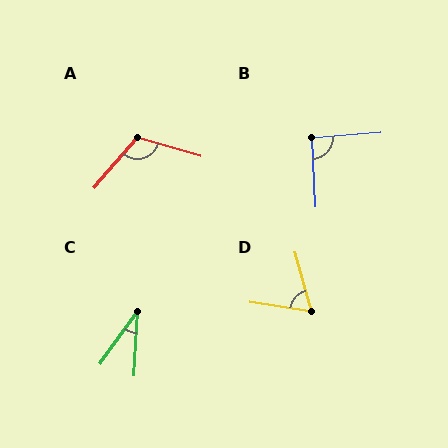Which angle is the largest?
A, at approximately 115 degrees.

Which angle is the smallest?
C, at approximately 32 degrees.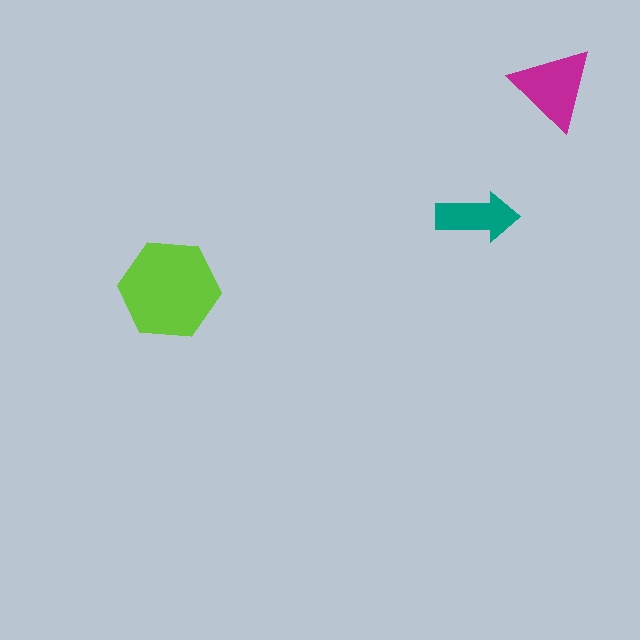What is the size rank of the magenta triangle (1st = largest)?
2nd.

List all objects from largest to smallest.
The lime hexagon, the magenta triangle, the teal arrow.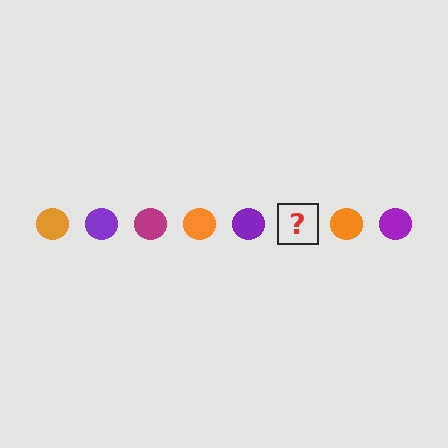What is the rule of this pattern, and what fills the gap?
The rule is that the pattern cycles through orange, purple, magenta circles. The gap should be filled with a magenta circle.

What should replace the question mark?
The question mark should be replaced with a magenta circle.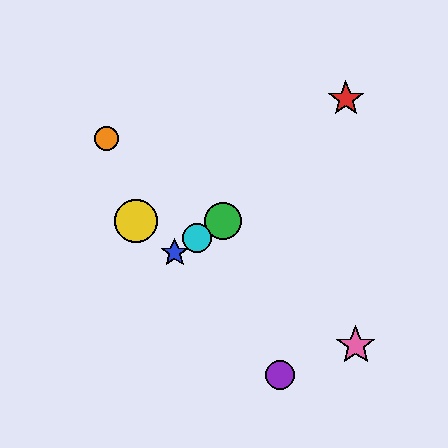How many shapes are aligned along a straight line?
3 shapes (the blue star, the green circle, the cyan circle) are aligned along a straight line.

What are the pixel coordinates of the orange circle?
The orange circle is at (106, 138).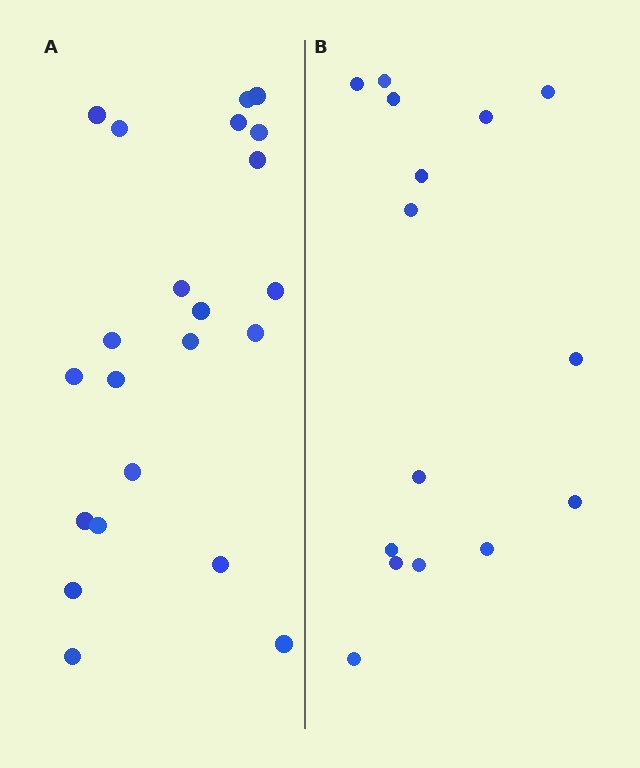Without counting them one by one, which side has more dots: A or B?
Region A (the left region) has more dots.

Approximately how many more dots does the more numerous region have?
Region A has roughly 8 or so more dots than region B.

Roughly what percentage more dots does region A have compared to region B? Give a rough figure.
About 45% more.